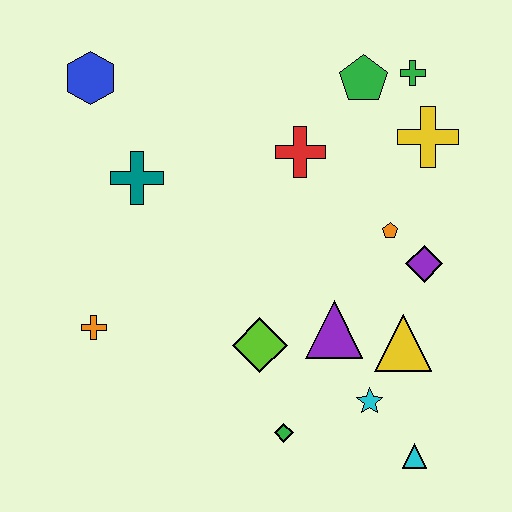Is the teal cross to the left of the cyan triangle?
Yes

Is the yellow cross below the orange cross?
No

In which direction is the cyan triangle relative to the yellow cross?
The cyan triangle is below the yellow cross.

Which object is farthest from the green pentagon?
The cyan triangle is farthest from the green pentagon.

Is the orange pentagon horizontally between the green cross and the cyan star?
Yes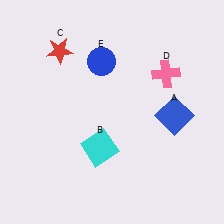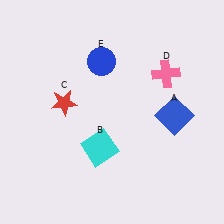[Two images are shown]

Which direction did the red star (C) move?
The red star (C) moved down.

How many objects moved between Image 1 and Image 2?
1 object moved between the two images.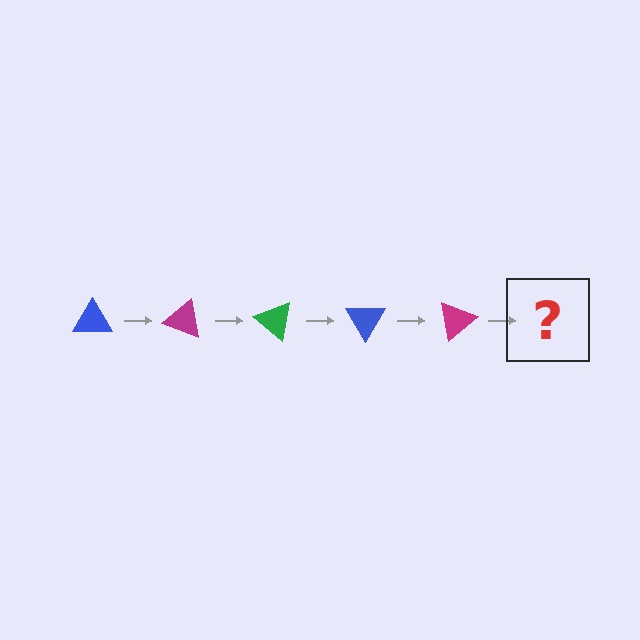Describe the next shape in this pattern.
It should be a green triangle, rotated 100 degrees from the start.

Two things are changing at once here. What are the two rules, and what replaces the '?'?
The two rules are that it rotates 20 degrees each step and the color cycles through blue, magenta, and green. The '?' should be a green triangle, rotated 100 degrees from the start.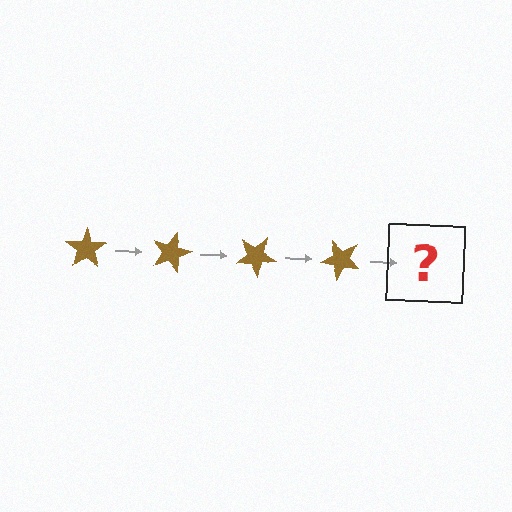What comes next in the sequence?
The next element should be a brown star rotated 60 degrees.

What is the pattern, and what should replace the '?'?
The pattern is that the star rotates 15 degrees each step. The '?' should be a brown star rotated 60 degrees.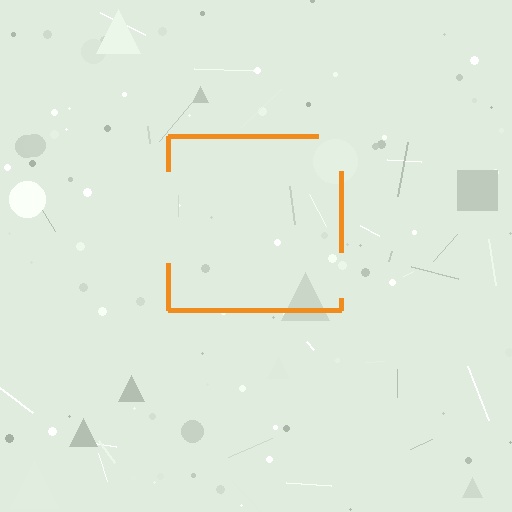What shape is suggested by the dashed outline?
The dashed outline suggests a square.